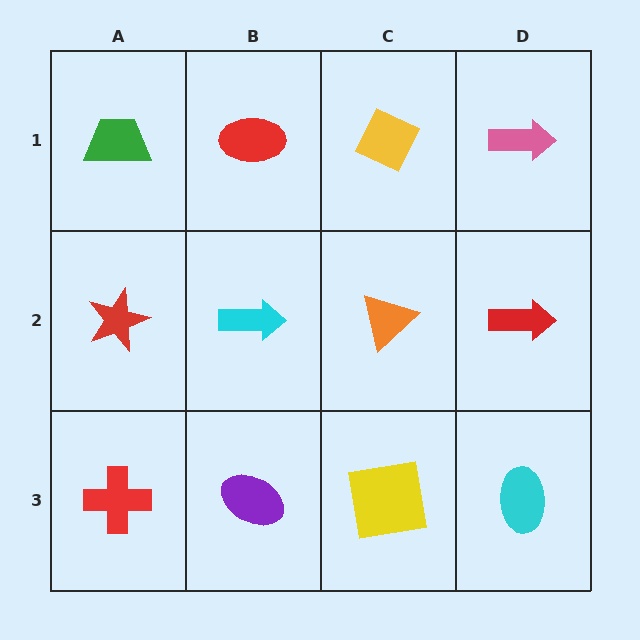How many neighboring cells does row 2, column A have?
3.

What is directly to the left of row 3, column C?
A purple ellipse.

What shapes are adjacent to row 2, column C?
A yellow diamond (row 1, column C), a yellow square (row 3, column C), a cyan arrow (row 2, column B), a red arrow (row 2, column D).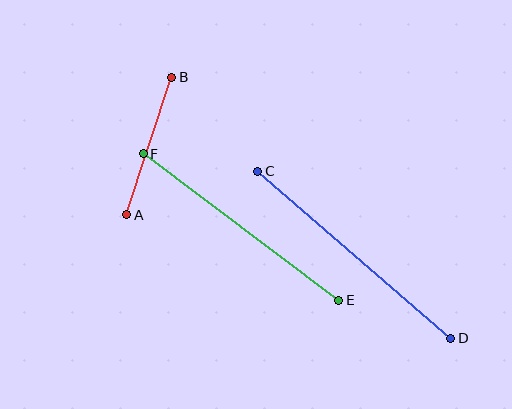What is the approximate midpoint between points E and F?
The midpoint is at approximately (241, 227) pixels.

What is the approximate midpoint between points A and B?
The midpoint is at approximately (149, 146) pixels.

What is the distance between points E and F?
The distance is approximately 244 pixels.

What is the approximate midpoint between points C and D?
The midpoint is at approximately (354, 255) pixels.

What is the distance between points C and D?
The distance is approximately 255 pixels.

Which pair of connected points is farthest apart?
Points C and D are farthest apart.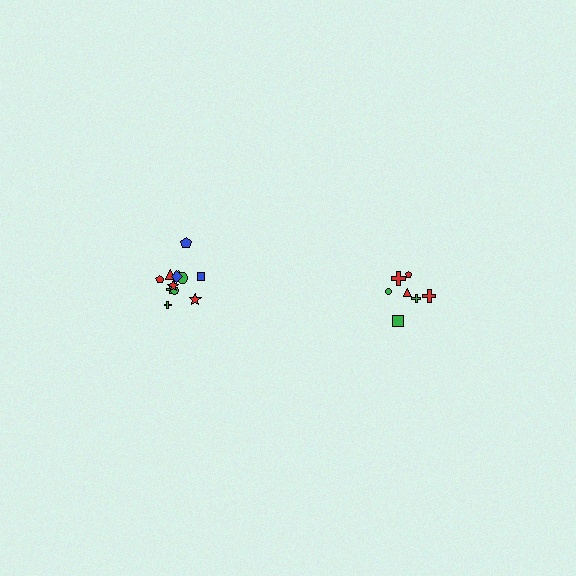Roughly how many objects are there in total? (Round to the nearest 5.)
Roughly 20 objects in total.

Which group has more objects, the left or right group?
The left group.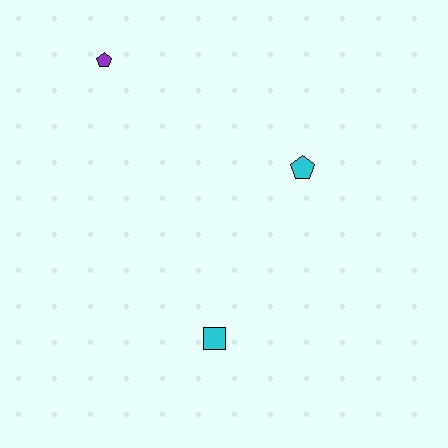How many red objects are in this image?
There are no red objects.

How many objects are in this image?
There are 3 objects.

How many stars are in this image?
There are no stars.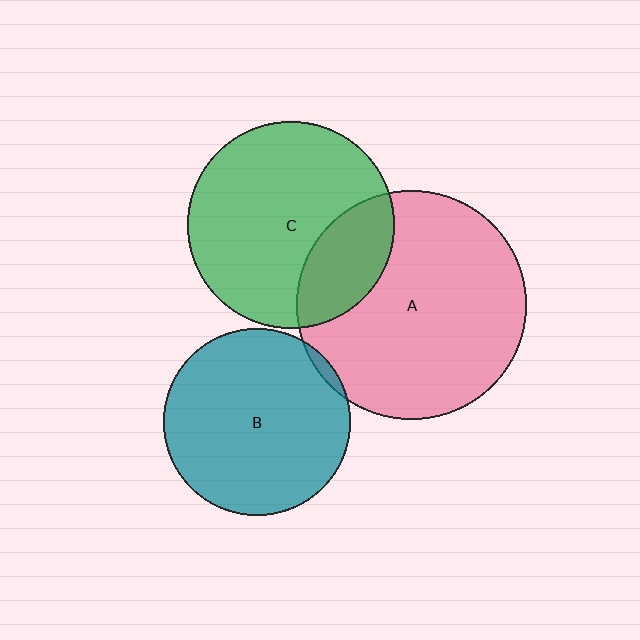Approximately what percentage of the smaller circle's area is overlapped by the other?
Approximately 25%.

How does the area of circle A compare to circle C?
Approximately 1.2 times.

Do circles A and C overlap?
Yes.